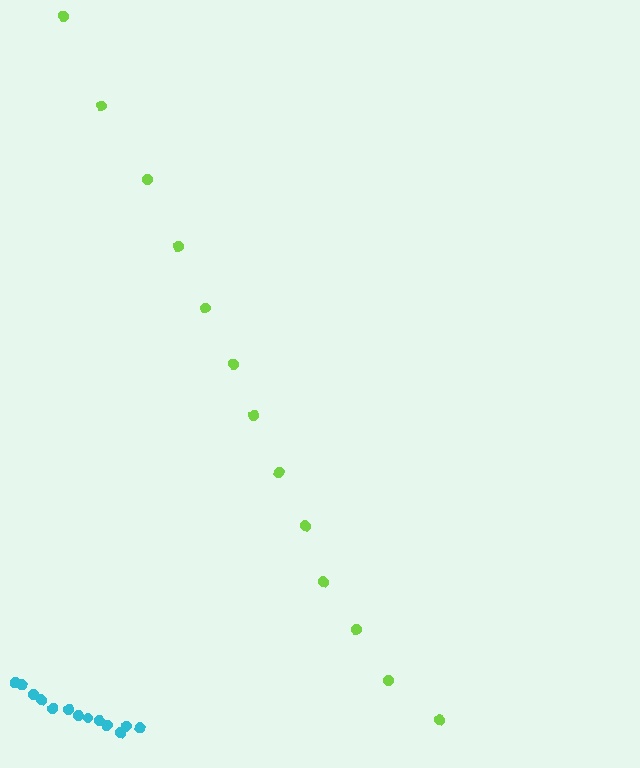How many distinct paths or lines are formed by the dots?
There are 2 distinct paths.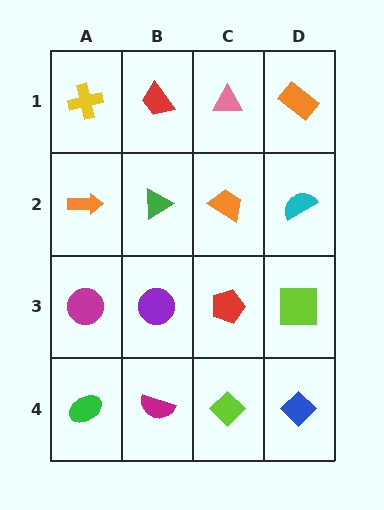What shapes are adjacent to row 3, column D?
A cyan semicircle (row 2, column D), a blue diamond (row 4, column D), a red pentagon (row 3, column C).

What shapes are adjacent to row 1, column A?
An orange arrow (row 2, column A), a red trapezoid (row 1, column B).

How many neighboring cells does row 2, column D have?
3.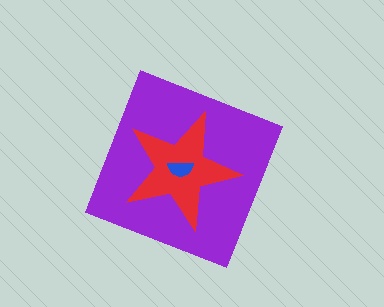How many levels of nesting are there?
3.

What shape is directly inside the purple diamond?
The red star.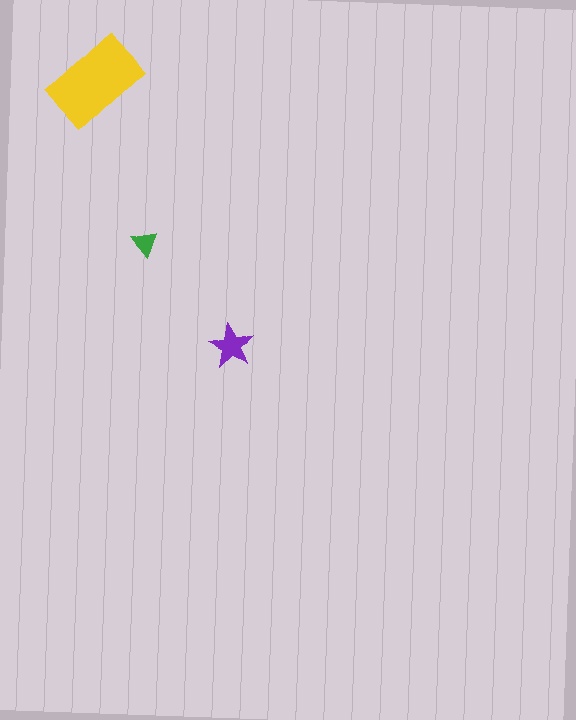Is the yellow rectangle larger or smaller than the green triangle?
Larger.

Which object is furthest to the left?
The yellow rectangle is leftmost.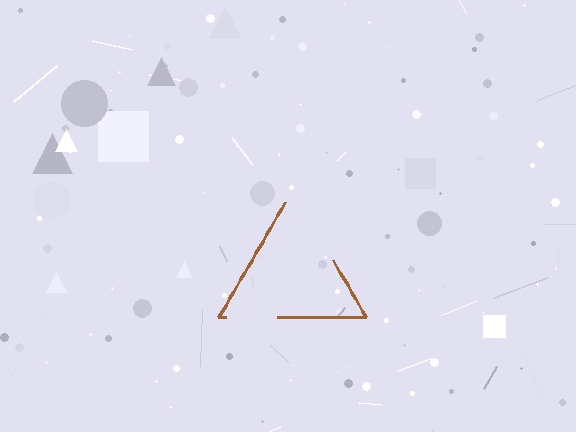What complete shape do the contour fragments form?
The contour fragments form a triangle.